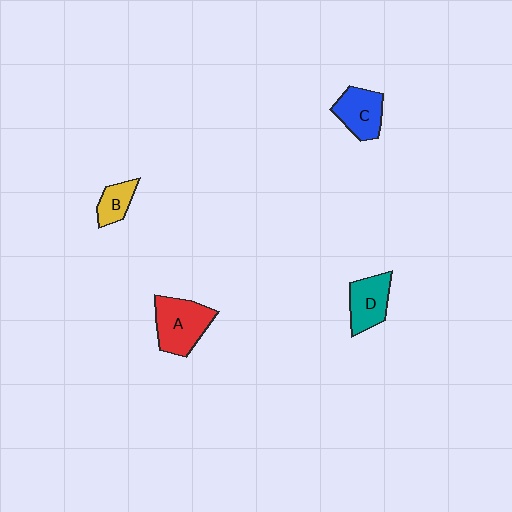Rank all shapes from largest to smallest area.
From largest to smallest: A (red), C (blue), D (teal), B (yellow).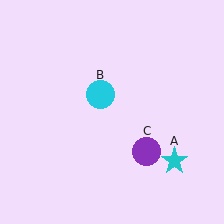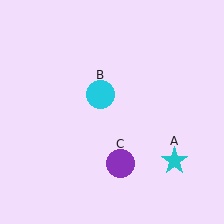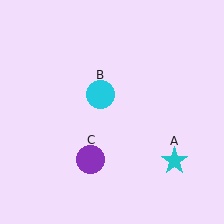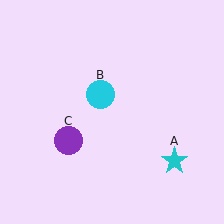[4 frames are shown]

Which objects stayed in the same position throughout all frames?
Cyan star (object A) and cyan circle (object B) remained stationary.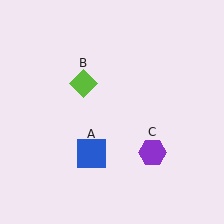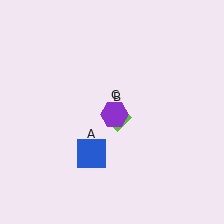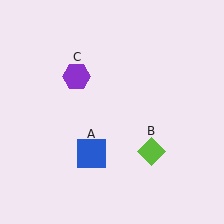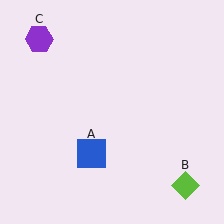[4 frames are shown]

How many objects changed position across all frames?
2 objects changed position: lime diamond (object B), purple hexagon (object C).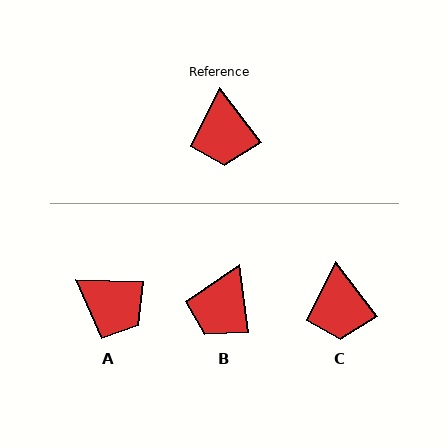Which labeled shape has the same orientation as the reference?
C.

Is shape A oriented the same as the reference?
No, it is off by about 50 degrees.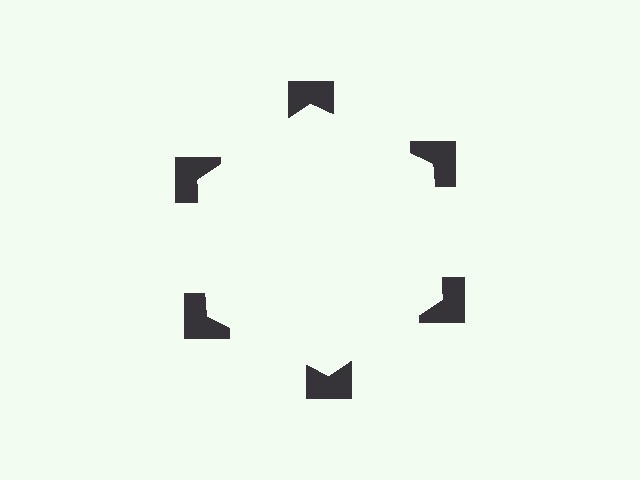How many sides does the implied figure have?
6 sides.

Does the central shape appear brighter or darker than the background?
It typically appears slightly brighter than the background, even though no actual brightness change is drawn.